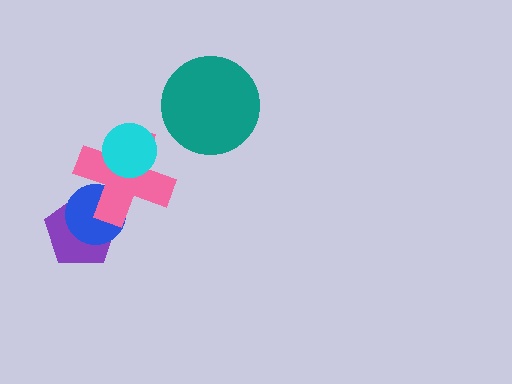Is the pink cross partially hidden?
Yes, it is partially covered by another shape.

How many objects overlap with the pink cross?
3 objects overlap with the pink cross.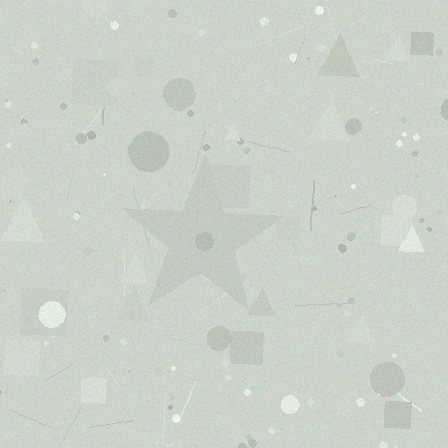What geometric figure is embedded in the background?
A star is embedded in the background.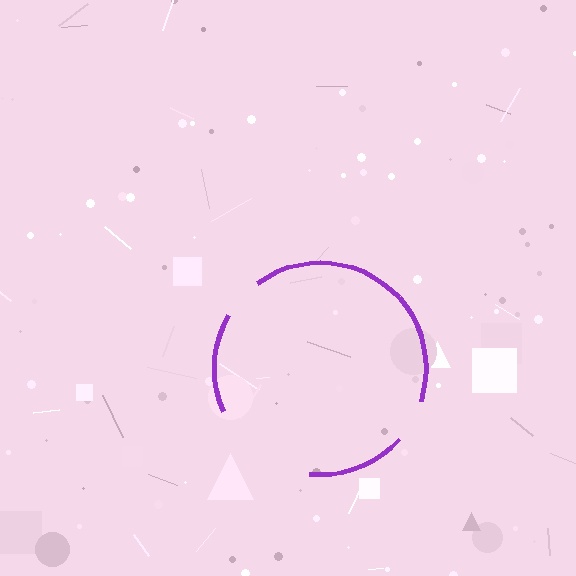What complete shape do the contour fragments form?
The contour fragments form a circle.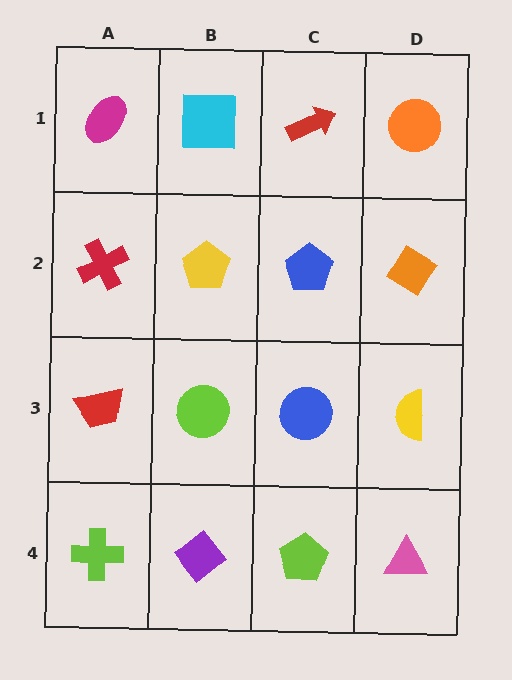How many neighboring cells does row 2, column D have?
3.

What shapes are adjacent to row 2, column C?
A red arrow (row 1, column C), a blue circle (row 3, column C), a yellow pentagon (row 2, column B), an orange diamond (row 2, column D).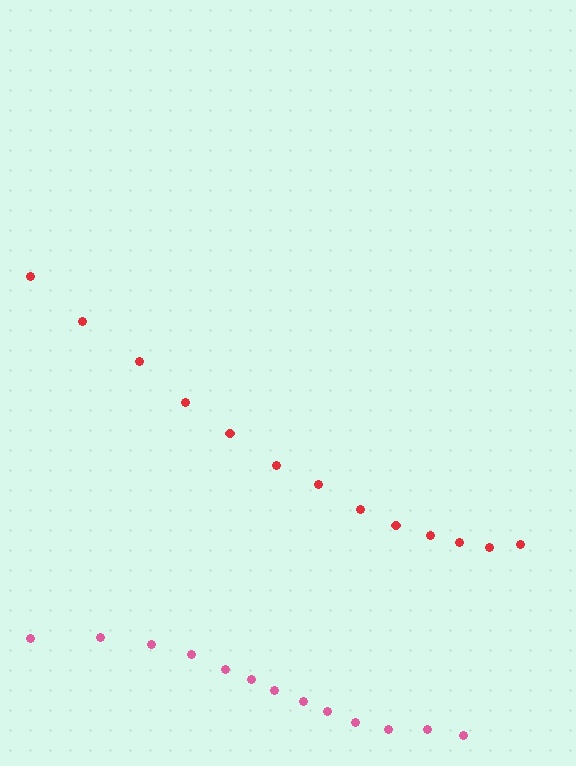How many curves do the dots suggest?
There are 2 distinct paths.